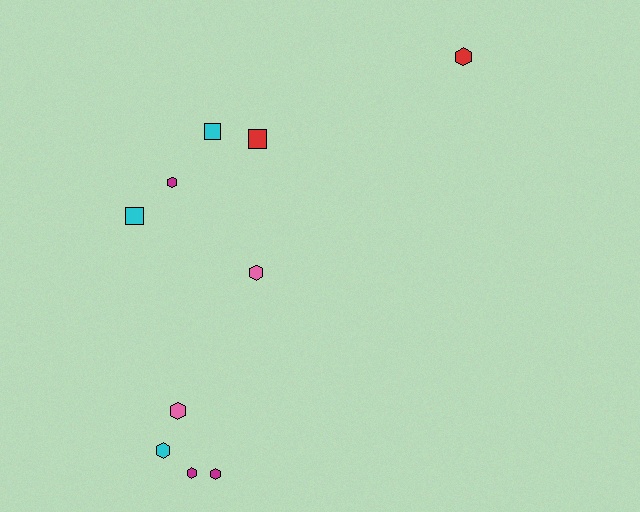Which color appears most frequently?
Cyan, with 3 objects.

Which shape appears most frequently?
Hexagon, with 7 objects.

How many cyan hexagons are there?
There is 1 cyan hexagon.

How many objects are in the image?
There are 10 objects.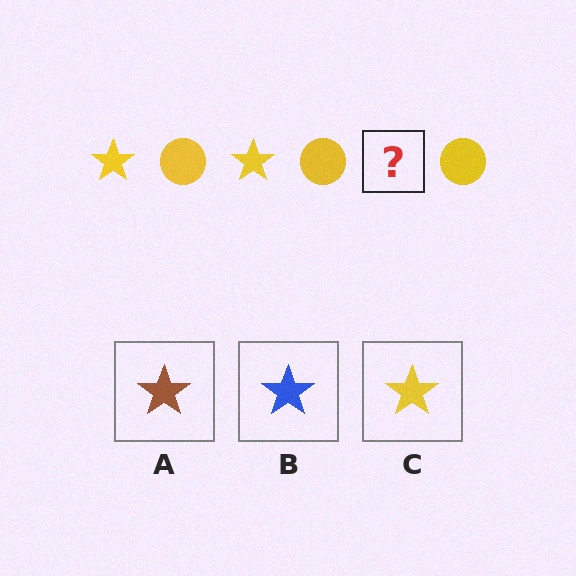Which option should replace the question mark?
Option C.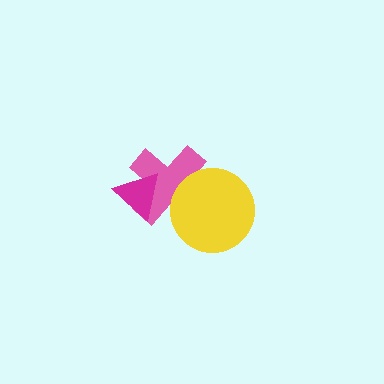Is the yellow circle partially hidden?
No, no other shape covers it.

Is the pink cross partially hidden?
Yes, it is partially covered by another shape.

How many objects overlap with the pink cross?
2 objects overlap with the pink cross.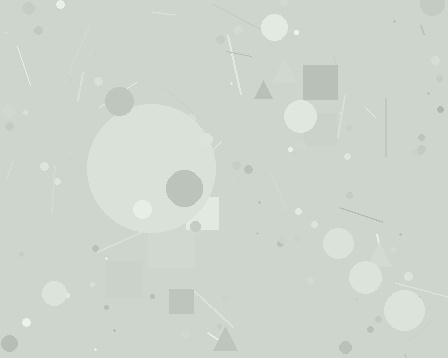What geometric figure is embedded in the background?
A circle is embedded in the background.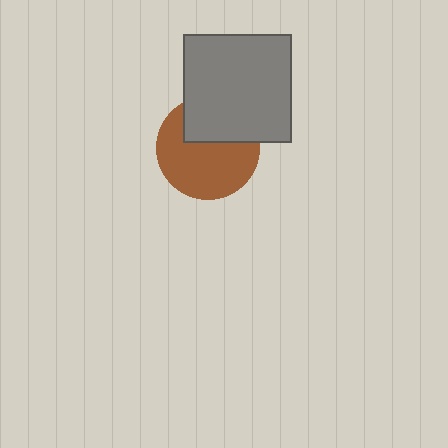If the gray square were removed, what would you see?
You would see the complete brown circle.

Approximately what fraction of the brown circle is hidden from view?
Roughly 35% of the brown circle is hidden behind the gray square.